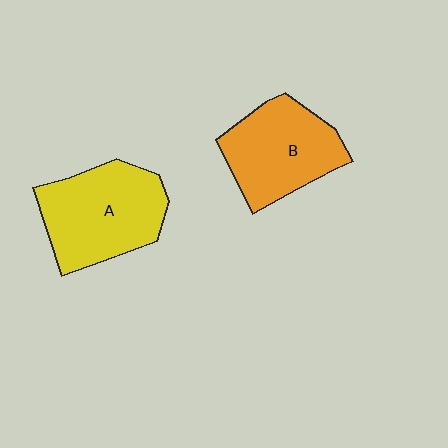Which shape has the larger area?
Shape A (yellow).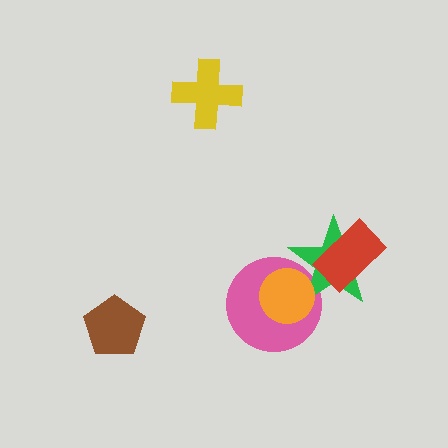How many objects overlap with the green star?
3 objects overlap with the green star.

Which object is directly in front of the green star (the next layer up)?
The red rectangle is directly in front of the green star.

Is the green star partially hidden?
Yes, it is partially covered by another shape.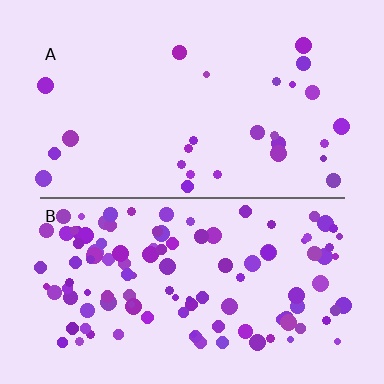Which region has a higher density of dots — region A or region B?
B (the bottom).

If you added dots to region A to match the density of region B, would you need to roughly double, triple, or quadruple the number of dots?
Approximately quadruple.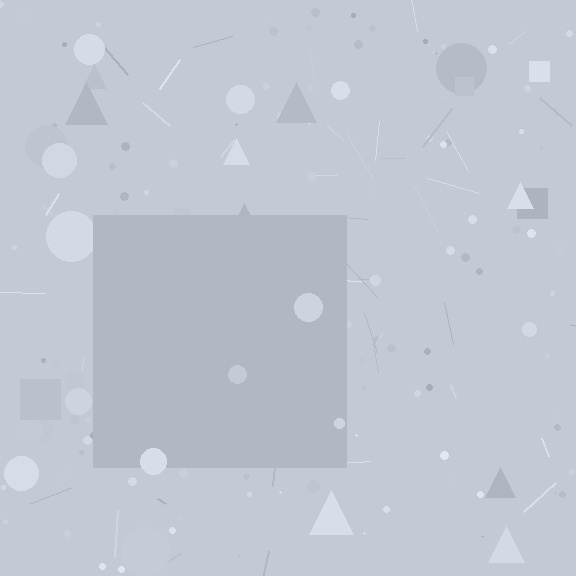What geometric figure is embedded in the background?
A square is embedded in the background.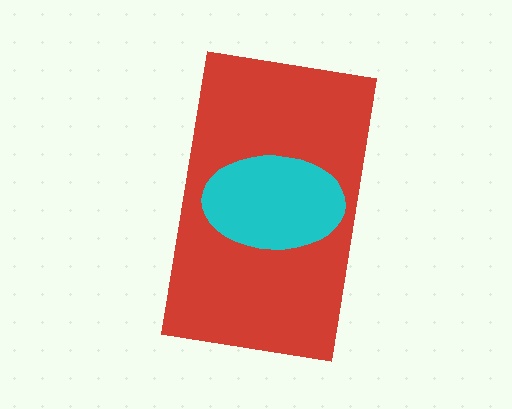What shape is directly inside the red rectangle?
The cyan ellipse.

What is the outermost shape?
The red rectangle.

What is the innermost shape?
The cyan ellipse.